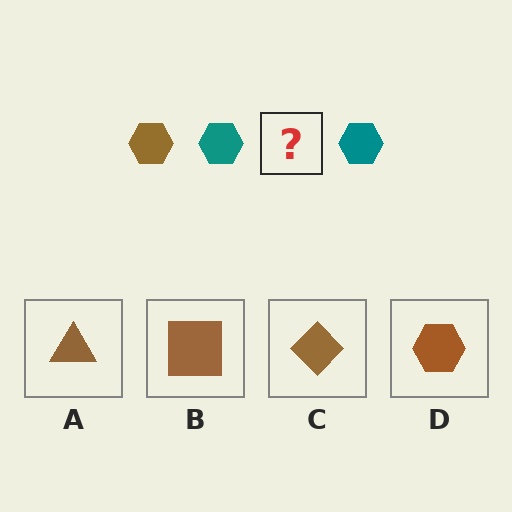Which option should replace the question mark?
Option D.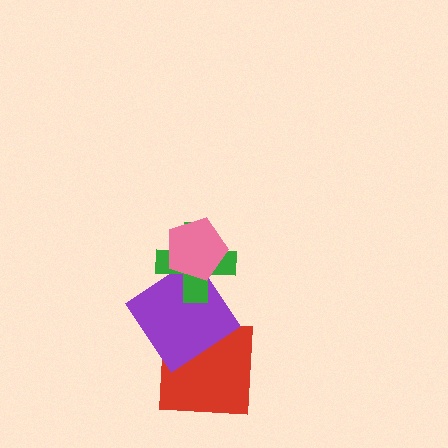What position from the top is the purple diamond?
The purple diamond is 3rd from the top.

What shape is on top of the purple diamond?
The green cross is on top of the purple diamond.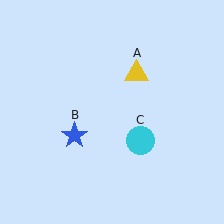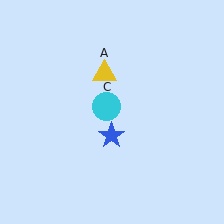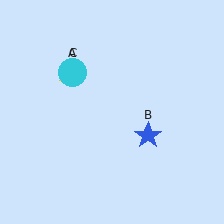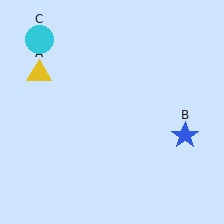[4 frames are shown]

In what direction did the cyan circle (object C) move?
The cyan circle (object C) moved up and to the left.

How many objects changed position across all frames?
3 objects changed position: yellow triangle (object A), blue star (object B), cyan circle (object C).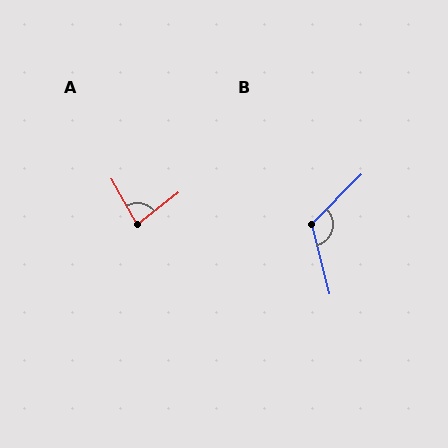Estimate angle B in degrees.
Approximately 121 degrees.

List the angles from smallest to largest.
A (81°), B (121°).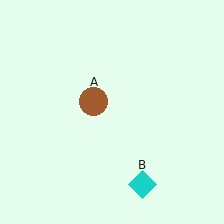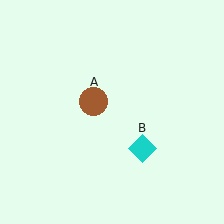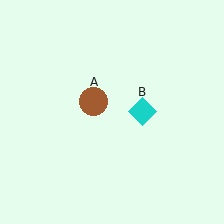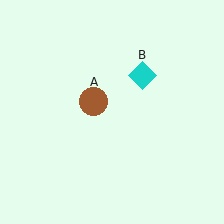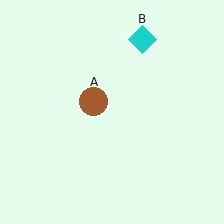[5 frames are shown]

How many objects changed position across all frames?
1 object changed position: cyan diamond (object B).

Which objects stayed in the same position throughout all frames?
Brown circle (object A) remained stationary.